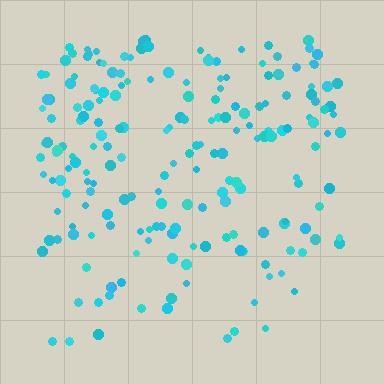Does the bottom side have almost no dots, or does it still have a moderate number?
Still a moderate number, just noticeably fewer than the top.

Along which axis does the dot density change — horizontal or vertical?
Vertical.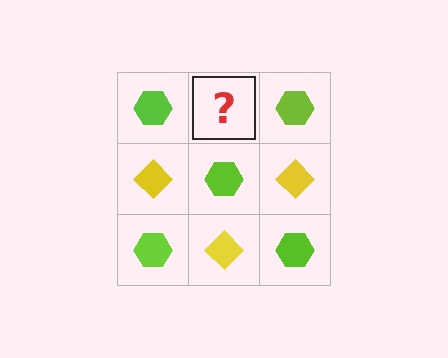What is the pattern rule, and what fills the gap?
The rule is that it alternates lime hexagon and yellow diamond in a checkerboard pattern. The gap should be filled with a yellow diamond.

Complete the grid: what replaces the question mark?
The question mark should be replaced with a yellow diamond.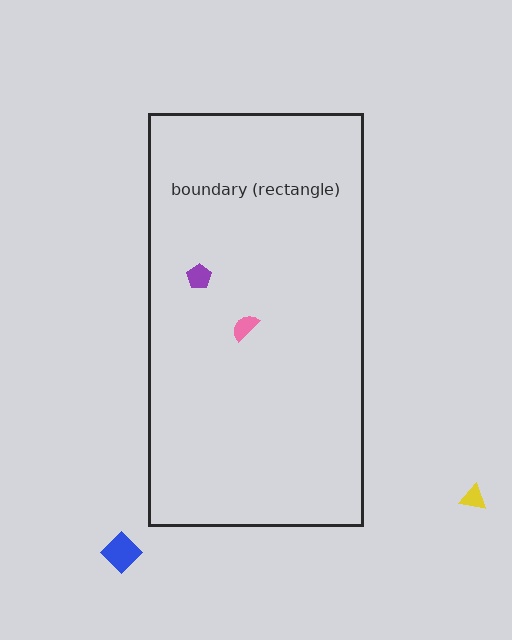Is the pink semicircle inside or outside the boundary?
Inside.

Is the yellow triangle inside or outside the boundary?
Outside.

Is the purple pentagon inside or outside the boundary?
Inside.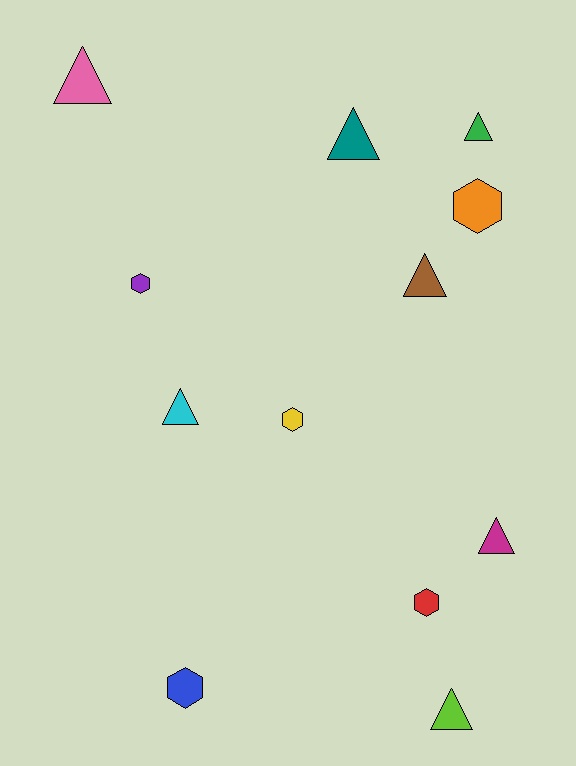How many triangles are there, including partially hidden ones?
There are 7 triangles.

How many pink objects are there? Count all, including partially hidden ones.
There is 1 pink object.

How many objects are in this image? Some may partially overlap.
There are 12 objects.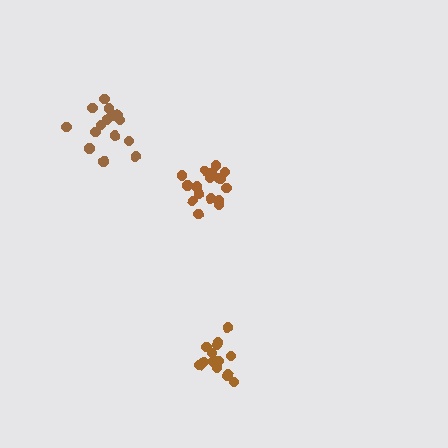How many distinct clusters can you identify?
There are 3 distinct clusters.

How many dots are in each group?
Group 1: 18 dots, Group 2: 16 dots, Group 3: 14 dots (48 total).